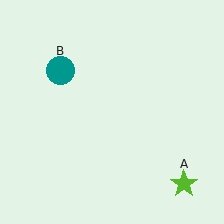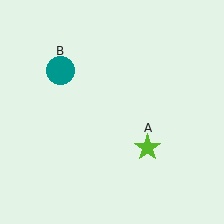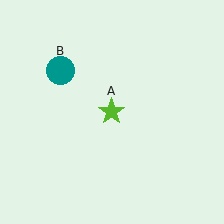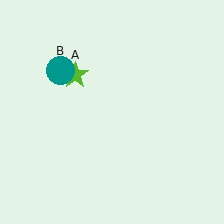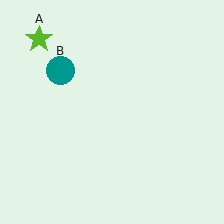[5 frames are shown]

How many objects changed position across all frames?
1 object changed position: lime star (object A).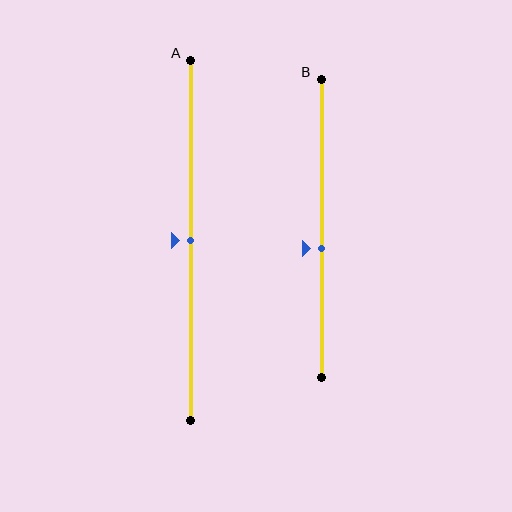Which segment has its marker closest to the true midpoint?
Segment A has its marker closest to the true midpoint.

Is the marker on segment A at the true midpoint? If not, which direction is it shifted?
Yes, the marker on segment A is at the true midpoint.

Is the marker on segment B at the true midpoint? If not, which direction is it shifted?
No, the marker on segment B is shifted downward by about 7% of the segment length.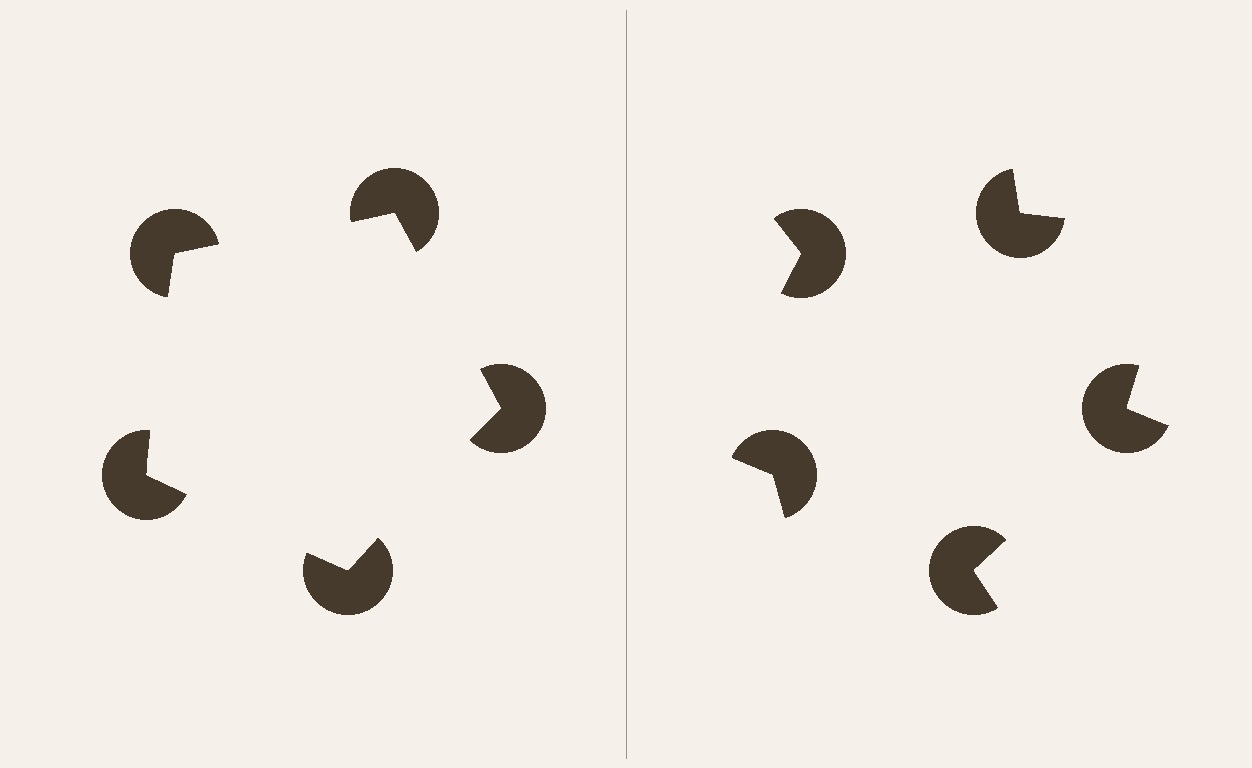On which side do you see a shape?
An illusory pentagon appears on the left side. On the right side the wedge cuts are rotated, so no coherent shape forms.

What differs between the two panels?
The pac-man discs are positioned identically on both sides; only the wedge orientations differ. On the left they align to a pentagon; on the right they are misaligned.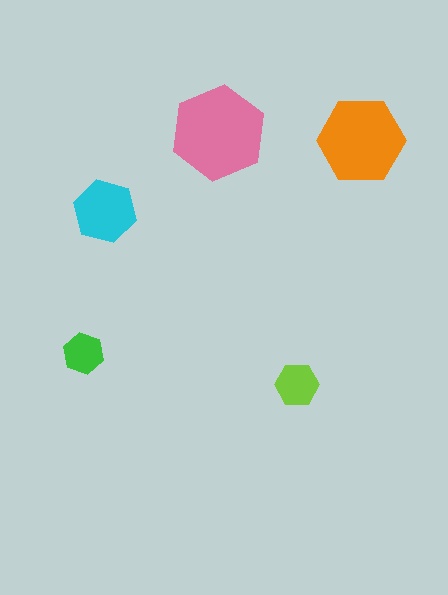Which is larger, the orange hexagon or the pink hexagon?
The pink one.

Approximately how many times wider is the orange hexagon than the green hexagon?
About 2 times wider.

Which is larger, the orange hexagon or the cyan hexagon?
The orange one.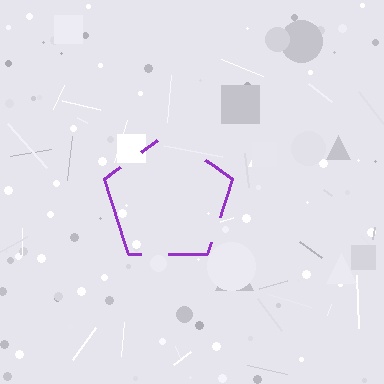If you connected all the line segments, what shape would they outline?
They would outline a pentagon.